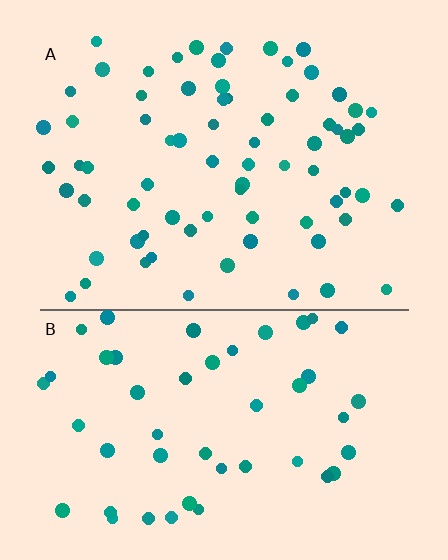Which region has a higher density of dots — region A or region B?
A (the top).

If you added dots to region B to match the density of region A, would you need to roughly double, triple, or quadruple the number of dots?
Approximately double.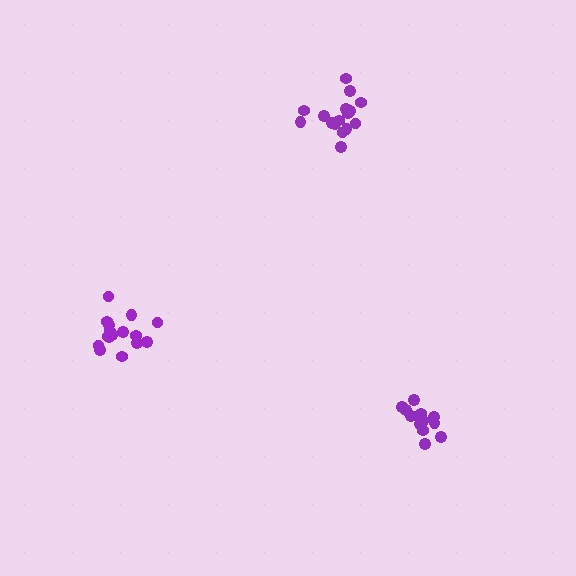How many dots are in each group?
Group 1: 14 dots, Group 2: 17 dots, Group 3: 16 dots (47 total).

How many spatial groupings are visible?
There are 3 spatial groupings.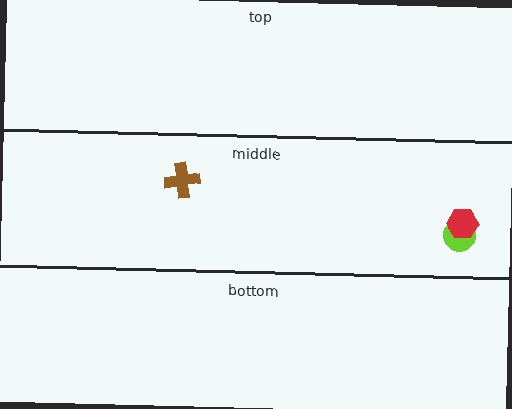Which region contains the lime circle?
The middle region.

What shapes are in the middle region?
The lime circle, the red hexagon, the brown cross.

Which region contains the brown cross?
The middle region.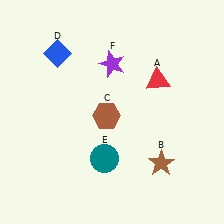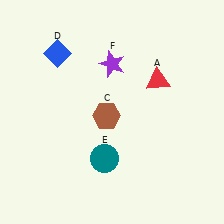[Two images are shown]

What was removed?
The brown star (B) was removed in Image 2.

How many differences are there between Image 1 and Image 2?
There is 1 difference between the two images.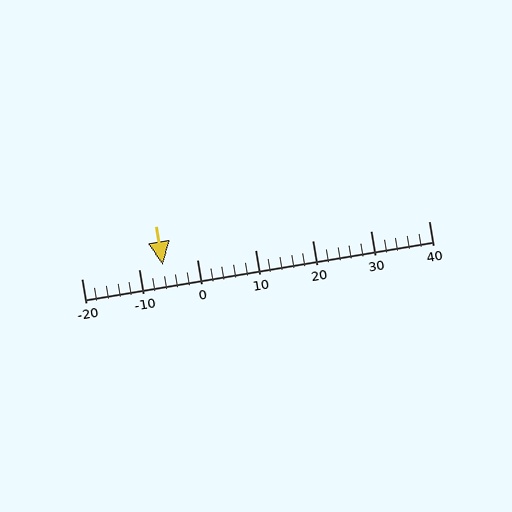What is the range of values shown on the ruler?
The ruler shows values from -20 to 40.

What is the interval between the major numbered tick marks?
The major tick marks are spaced 10 units apart.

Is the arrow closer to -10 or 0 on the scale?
The arrow is closer to -10.